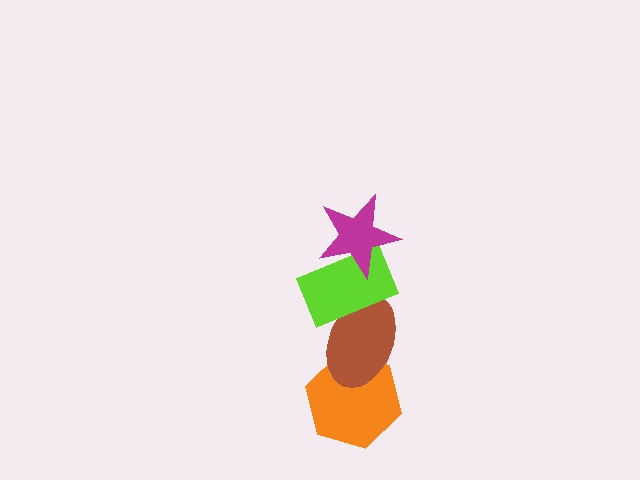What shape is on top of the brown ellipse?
The lime rectangle is on top of the brown ellipse.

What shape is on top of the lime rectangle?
The magenta star is on top of the lime rectangle.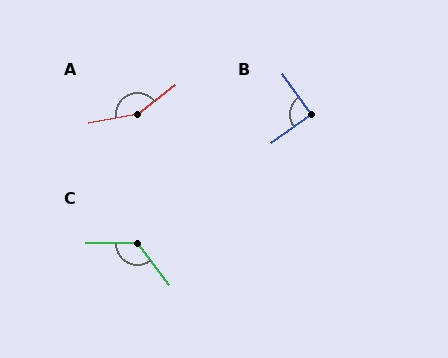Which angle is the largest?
A, at approximately 152 degrees.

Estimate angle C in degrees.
Approximately 128 degrees.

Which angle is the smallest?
B, at approximately 89 degrees.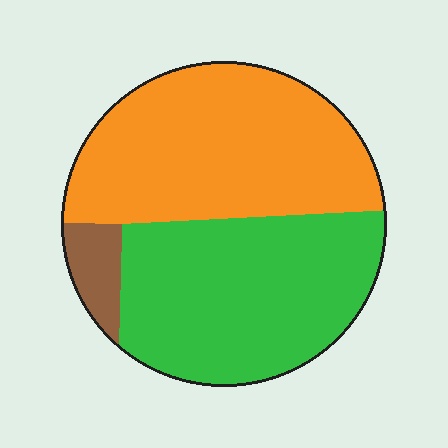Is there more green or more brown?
Green.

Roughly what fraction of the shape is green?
Green takes up between a third and a half of the shape.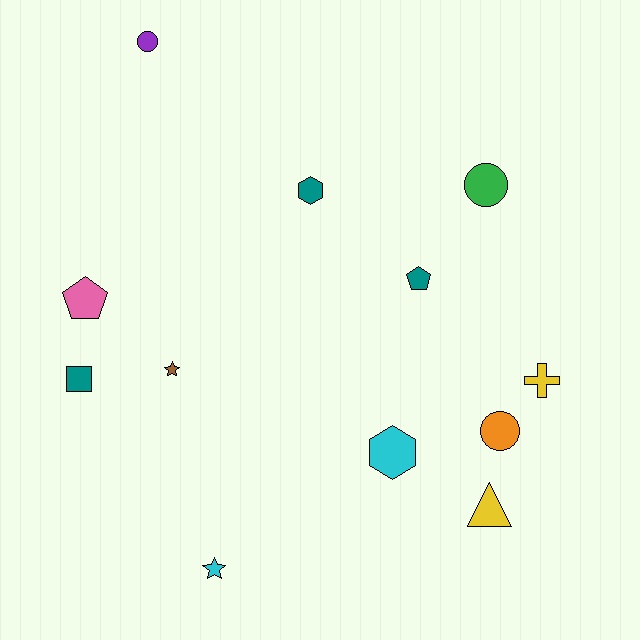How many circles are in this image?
There are 3 circles.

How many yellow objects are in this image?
There are 2 yellow objects.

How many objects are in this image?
There are 12 objects.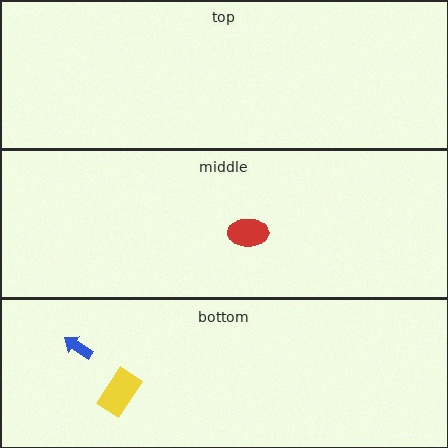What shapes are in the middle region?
The red ellipse.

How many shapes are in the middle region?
1.